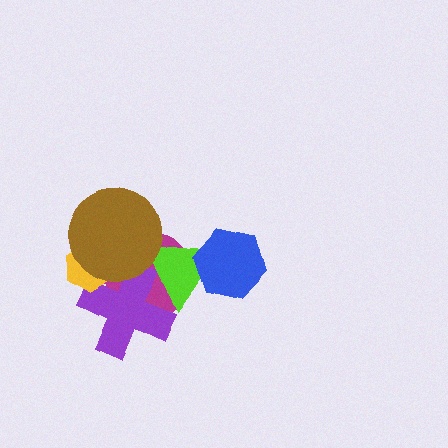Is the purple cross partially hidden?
Yes, it is partially covered by another shape.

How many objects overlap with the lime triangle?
4 objects overlap with the lime triangle.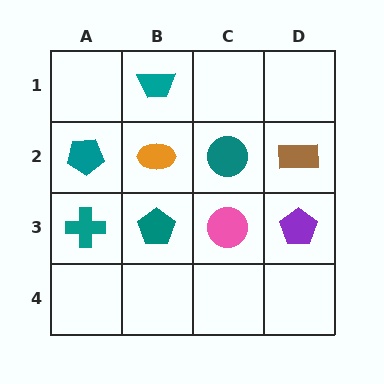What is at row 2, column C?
A teal circle.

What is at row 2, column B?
An orange ellipse.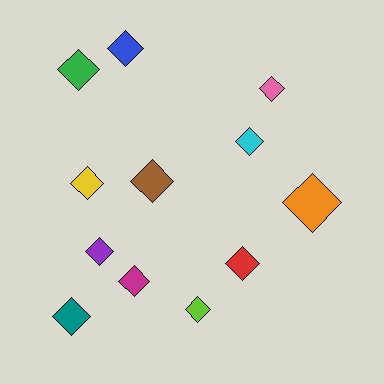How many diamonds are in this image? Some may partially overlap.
There are 12 diamonds.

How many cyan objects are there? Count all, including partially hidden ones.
There is 1 cyan object.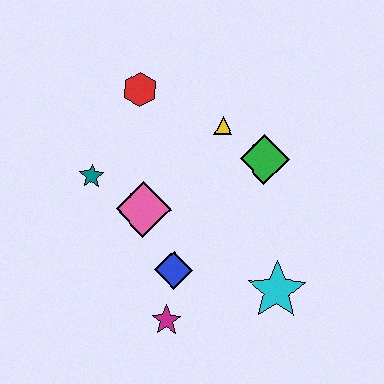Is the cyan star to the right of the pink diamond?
Yes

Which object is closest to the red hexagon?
The yellow triangle is closest to the red hexagon.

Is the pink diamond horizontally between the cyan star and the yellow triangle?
No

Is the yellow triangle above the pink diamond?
Yes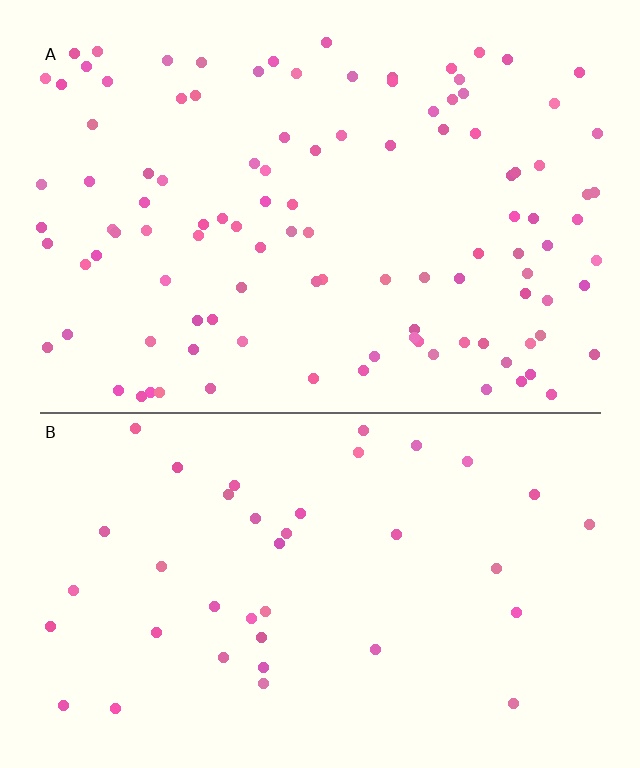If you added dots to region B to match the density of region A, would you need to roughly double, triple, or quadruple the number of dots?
Approximately triple.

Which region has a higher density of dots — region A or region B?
A (the top).